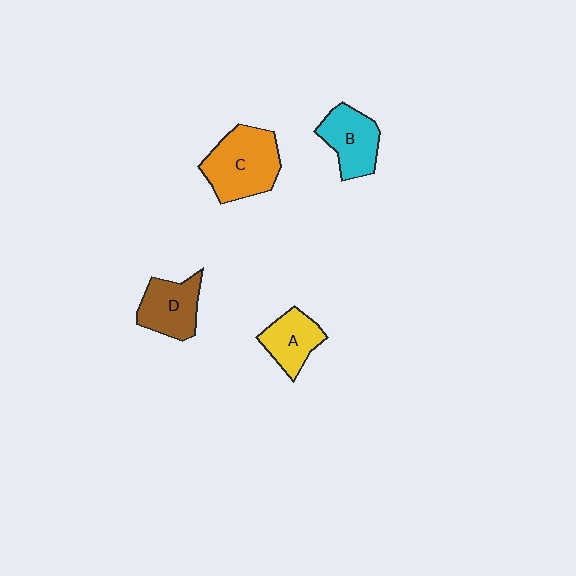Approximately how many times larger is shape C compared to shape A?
Approximately 1.7 times.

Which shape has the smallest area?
Shape A (yellow).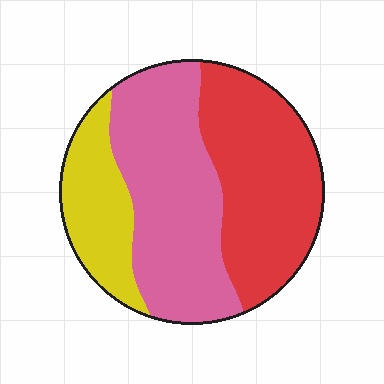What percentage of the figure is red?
Red takes up between a third and a half of the figure.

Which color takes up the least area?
Yellow, at roughly 20%.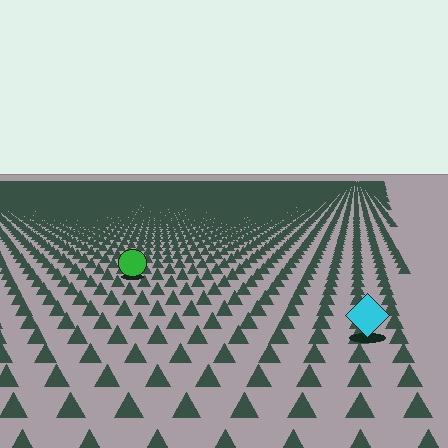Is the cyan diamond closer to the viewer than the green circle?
Yes. The cyan diamond is closer — you can tell from the texture gradient: the ground texture is coarser near it.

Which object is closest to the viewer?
The cyan diamond is closest. The texture marks near it are larger and more spread out.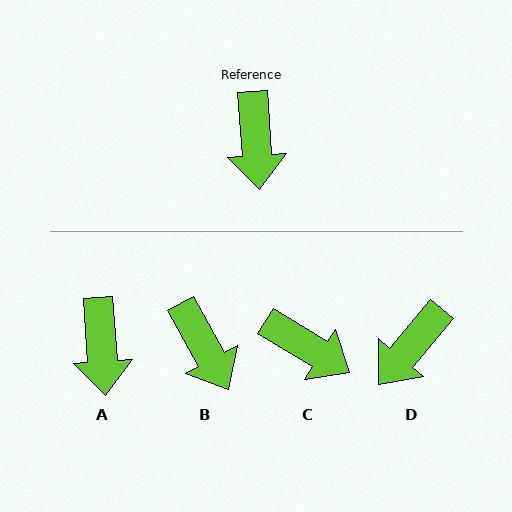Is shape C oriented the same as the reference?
No, it is off by about 54 degrees.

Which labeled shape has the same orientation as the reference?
A.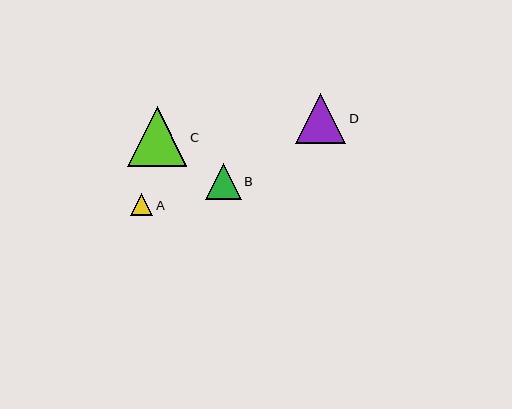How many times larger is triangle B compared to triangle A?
Triangle B is approximately 1.6 times the size of triangle A.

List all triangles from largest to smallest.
From largest to smallest: C, D, B, A.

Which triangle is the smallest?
Triangle A is the smallest with a size of approximately 23 pixels.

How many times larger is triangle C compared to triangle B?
Triangle C is approximately 1.7 times the size of triangle B.